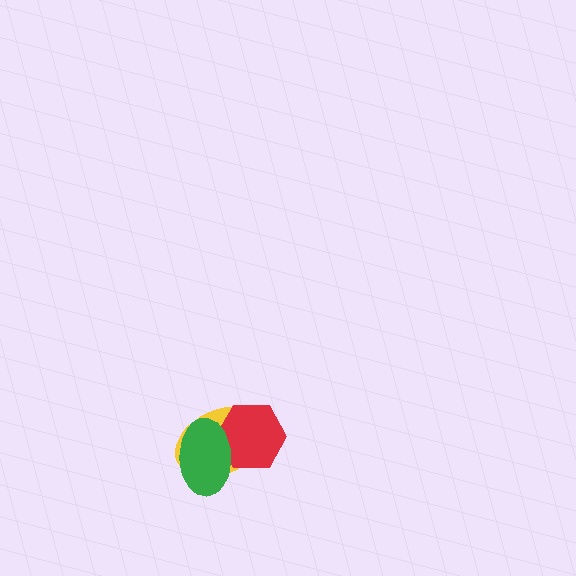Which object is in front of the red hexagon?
The green ellipse is in front of the red hexagon.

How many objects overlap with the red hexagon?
2 objects overlap with the red hexagon.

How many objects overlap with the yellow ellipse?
2 objects overlap with the yellow ellipse.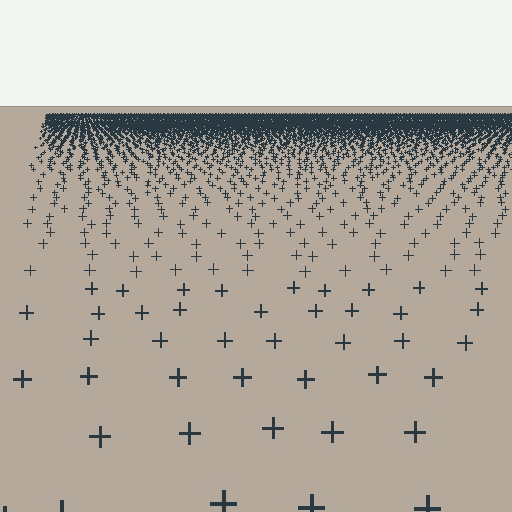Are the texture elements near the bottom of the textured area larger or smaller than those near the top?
Larger. Near the bottom, elements are closer to the viewer and appear at a bigger on-screen size.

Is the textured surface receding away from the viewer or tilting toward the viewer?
The surface is receding away from the viewer. Texture elements get smaller and denser toward the top.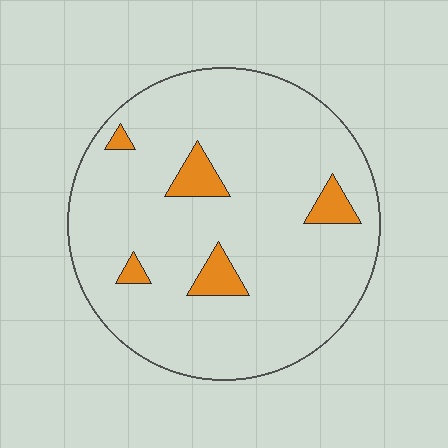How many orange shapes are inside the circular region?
5.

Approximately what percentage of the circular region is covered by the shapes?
Approximately 10%.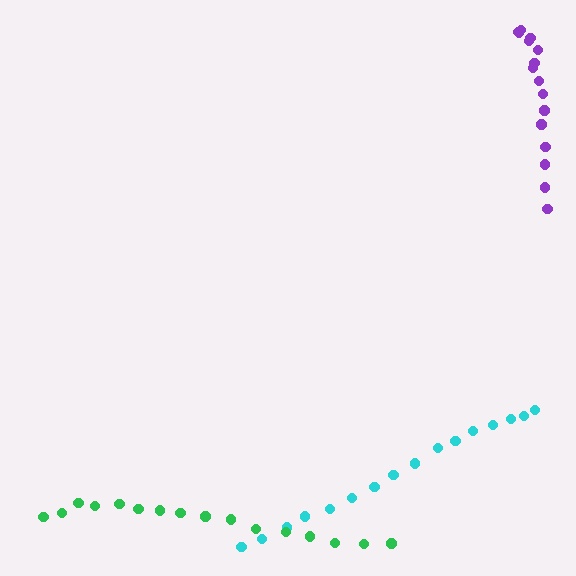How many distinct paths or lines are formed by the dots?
There are 3 distinct paths.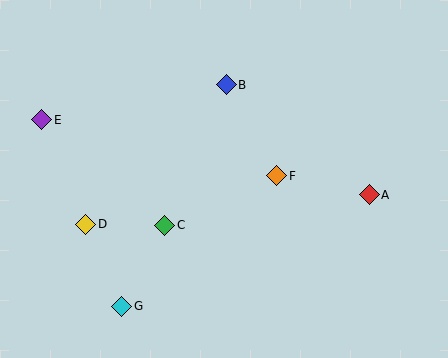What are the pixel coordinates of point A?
Point A is at (369, 195).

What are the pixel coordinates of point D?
Point D is at (86, 224).